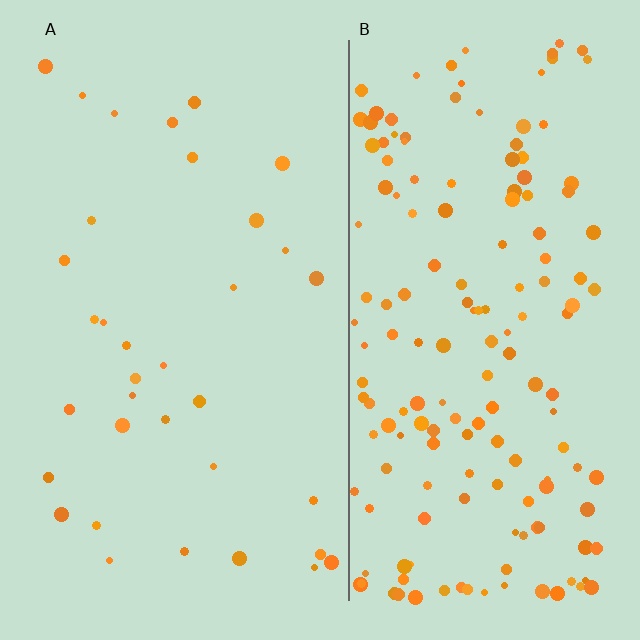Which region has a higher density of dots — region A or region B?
B (the right).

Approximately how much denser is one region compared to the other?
Approximately 4.8× — region B over region A.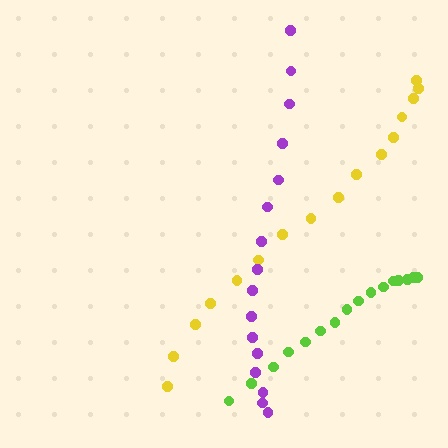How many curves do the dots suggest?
There are 3 distinct paths.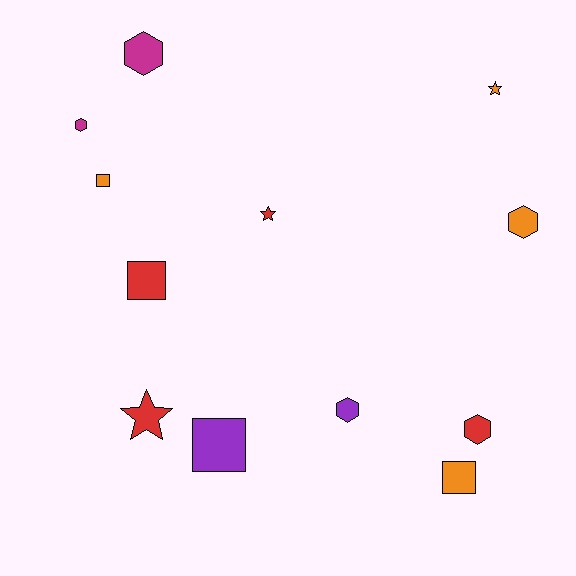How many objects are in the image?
There are 12 objects.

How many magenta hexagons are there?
There are 2 magenta hexagons.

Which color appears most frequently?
Orange, with 4 objects.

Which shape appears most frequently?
Hexagon, with 5 objects.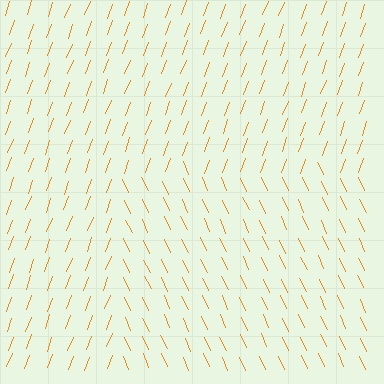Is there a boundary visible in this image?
Yes, there is a texture boundary formed by a change in line orientation.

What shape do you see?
I see a rectangle.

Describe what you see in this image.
The image is filled with small orange line segments. A rectangle region in the image has lines oriented differently from the surrounding lines, creating a visible texture boundary.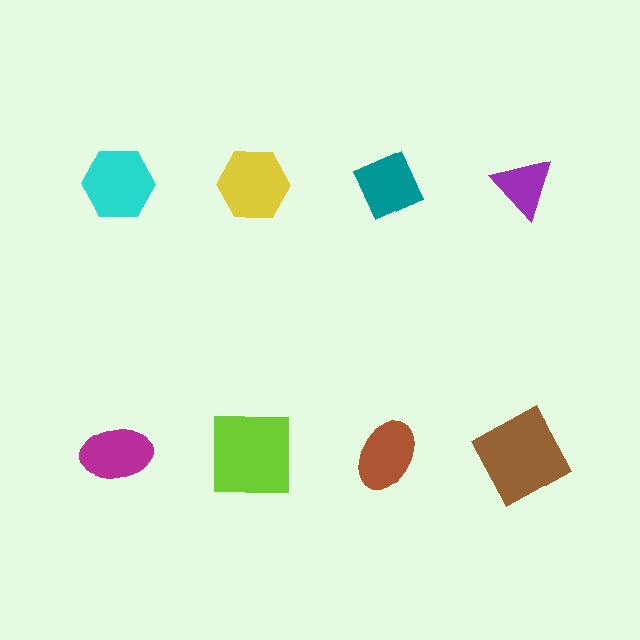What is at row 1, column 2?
A yellow hexagon.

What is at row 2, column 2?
A lime square.